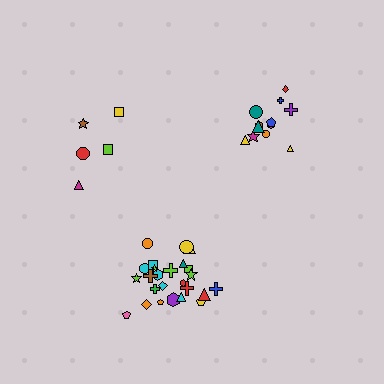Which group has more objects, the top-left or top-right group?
The top-right group.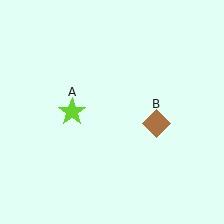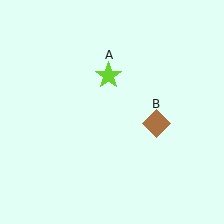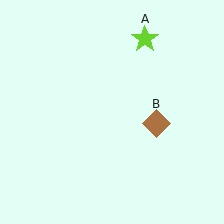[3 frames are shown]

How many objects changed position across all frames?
1 object changed position: lime star (object A).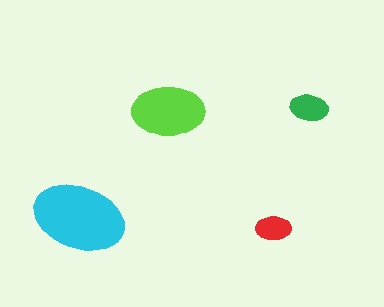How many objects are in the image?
There are 4 objects in the image.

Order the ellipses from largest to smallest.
the cyan one, the lime one, the green one, the red one.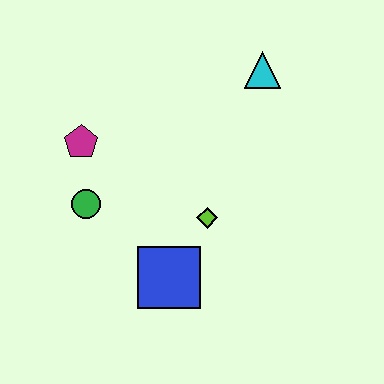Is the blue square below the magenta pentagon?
Yes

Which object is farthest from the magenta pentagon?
The cyan triangle is farthest from the magenta pentagon.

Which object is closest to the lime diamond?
The blue square is closest to the lime diamond.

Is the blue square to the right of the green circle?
Yes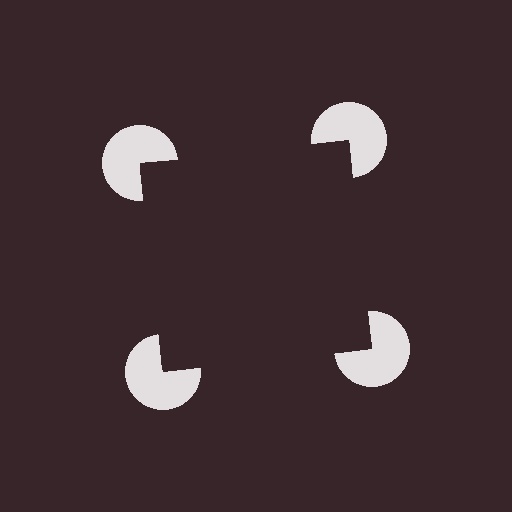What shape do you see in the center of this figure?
An illusory square — its edges are inferred from the aligned wedge cuts in the pac-man discs, not physically drawn.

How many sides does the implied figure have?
4 sides.